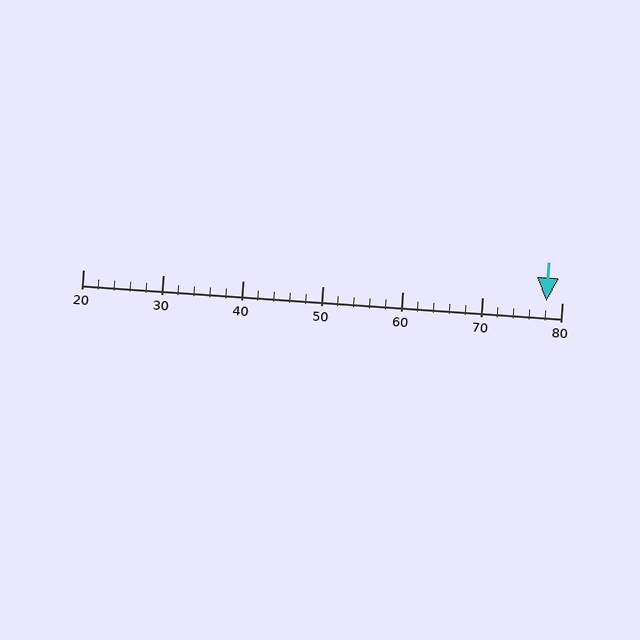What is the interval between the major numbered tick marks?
The major tick marks are spaced 10 units apart.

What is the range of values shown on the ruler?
The ruler shows values from 20 to 80.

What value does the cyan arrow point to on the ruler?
The cyan arrow points to approximately 78.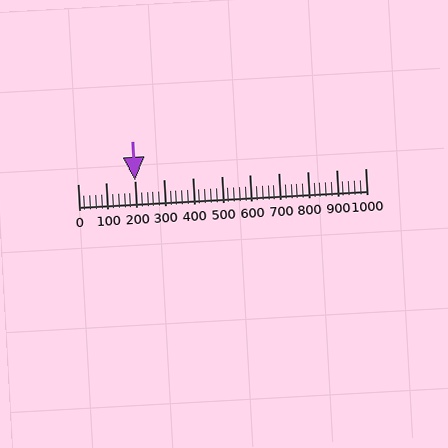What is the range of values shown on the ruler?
The ruler shows values from 0 to 1000.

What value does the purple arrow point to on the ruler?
The purple arrow points to approximately 198.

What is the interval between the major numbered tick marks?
The major tick marks are spaced 100 units apart.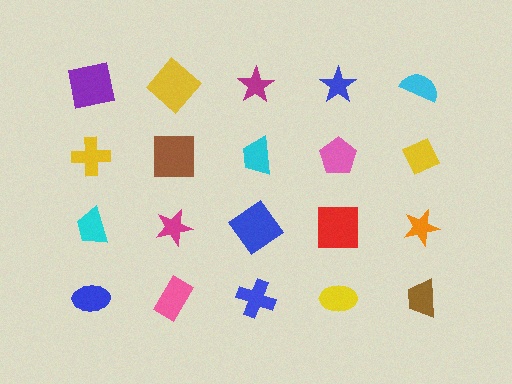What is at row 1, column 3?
A magenta star.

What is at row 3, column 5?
An orange star.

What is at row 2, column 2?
A brown square.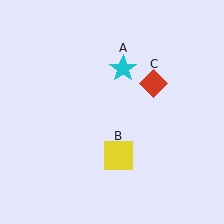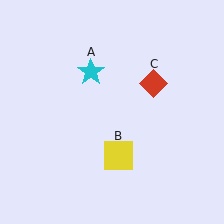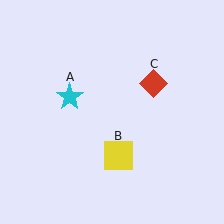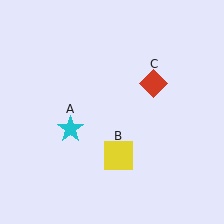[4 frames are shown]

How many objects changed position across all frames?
1 object changed position: cyan star (object A).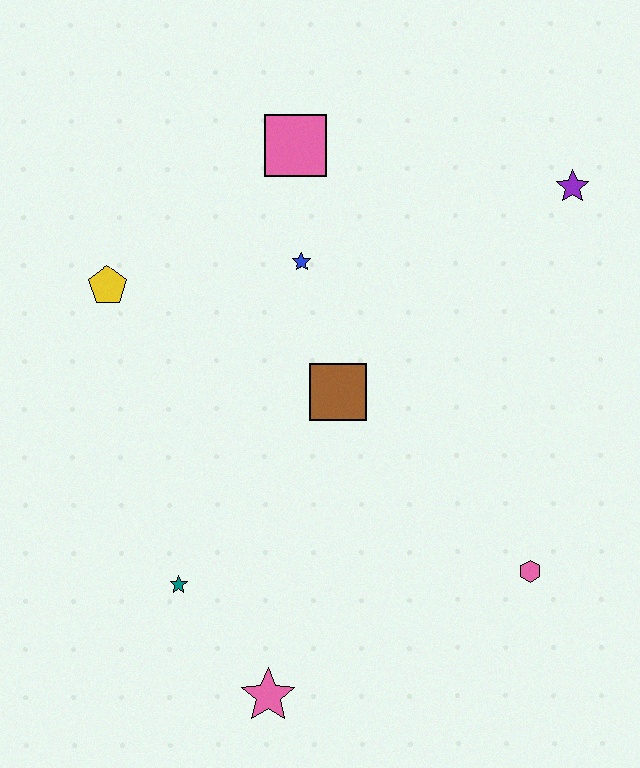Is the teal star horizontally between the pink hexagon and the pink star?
No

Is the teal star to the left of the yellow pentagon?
No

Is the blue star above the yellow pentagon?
Yes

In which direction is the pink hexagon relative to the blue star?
The pink hexagon is below the blue star.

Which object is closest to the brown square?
The blue star is closest to the brown square.